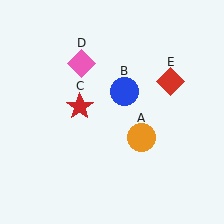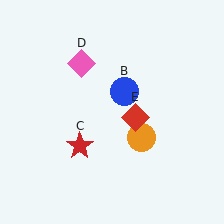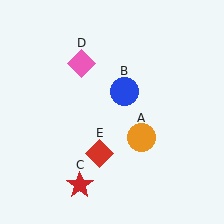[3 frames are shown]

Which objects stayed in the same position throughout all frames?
Orange circle (object A) and blue circle (object B) and pink diamond (object D) remained stationary.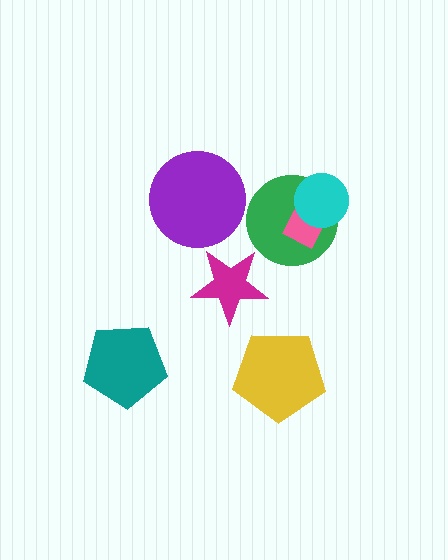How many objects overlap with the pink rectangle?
2 objects overlap with the pink rectangle.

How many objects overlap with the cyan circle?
2 objects overlap with the cyan circle.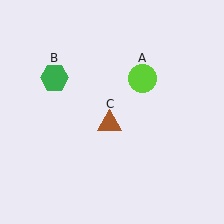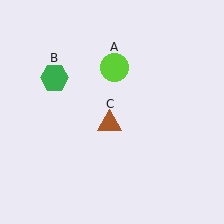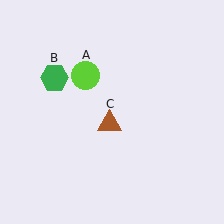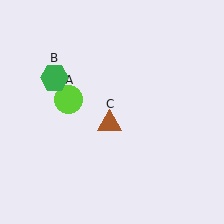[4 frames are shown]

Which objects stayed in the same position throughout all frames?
Green hexagon (object B) and brown triangle (object C) remained stationary.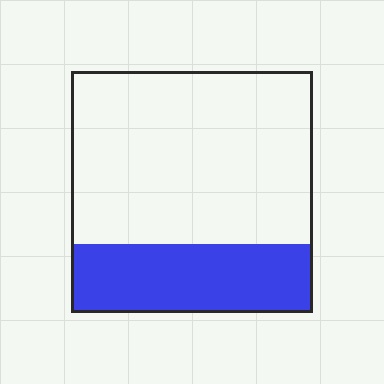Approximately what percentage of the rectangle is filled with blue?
Approximately 30%.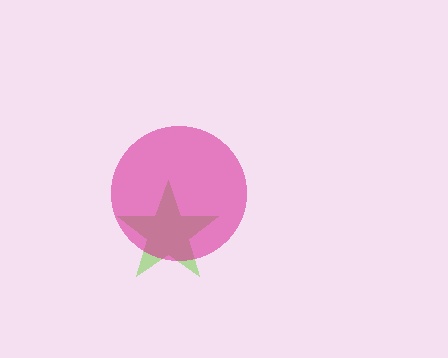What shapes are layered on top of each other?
The layered shapes are: a lime star, a magenta circle.